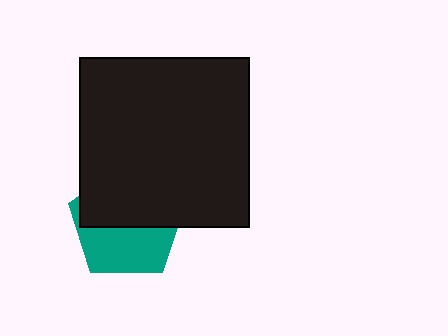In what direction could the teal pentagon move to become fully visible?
The teal pentagon could move down. That would shift it out from behind the black square entirely.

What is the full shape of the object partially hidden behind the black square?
The partially hidden object is a teal pentagon.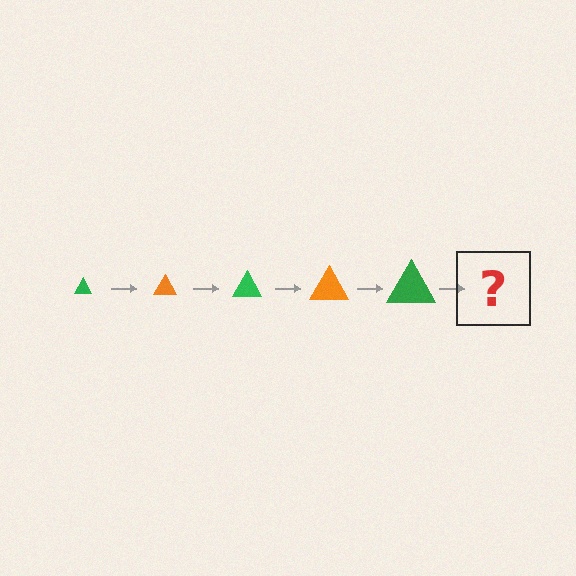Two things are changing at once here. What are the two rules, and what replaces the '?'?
The two rules are that the triangle grows larger each step and the color cycles through green and orange. The '?' should be an orange triangle, larger than the previous one.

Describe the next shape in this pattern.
It should be an orange triangle, larger than the previous one.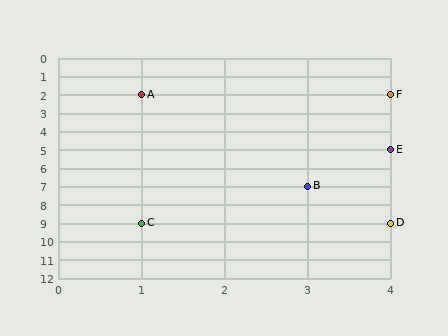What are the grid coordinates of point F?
Point F is at grid coordinates (4, 2).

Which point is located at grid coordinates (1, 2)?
Point A is at (1, 2).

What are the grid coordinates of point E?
Point E is at grid coordinates (4, 5).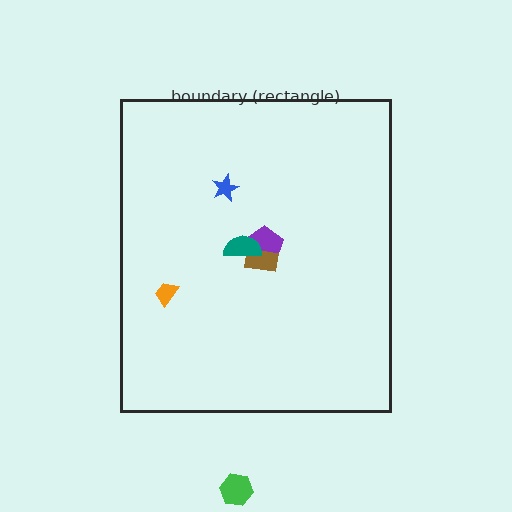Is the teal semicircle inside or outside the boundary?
Inside.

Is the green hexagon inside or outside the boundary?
Outside.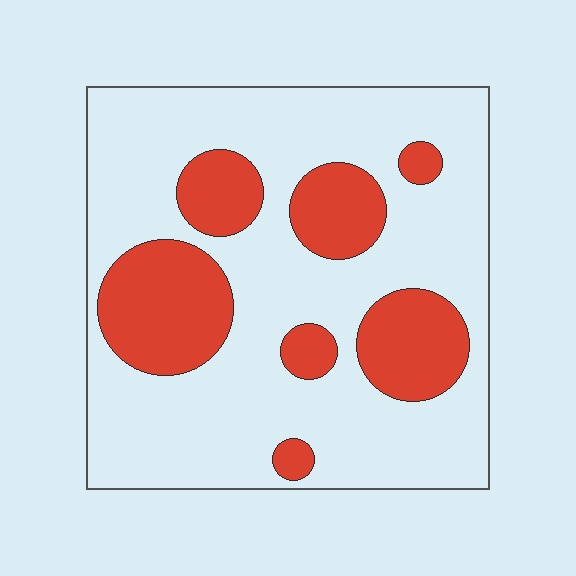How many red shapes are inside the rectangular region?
7.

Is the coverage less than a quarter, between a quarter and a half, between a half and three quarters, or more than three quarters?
Between a quarter and a half.